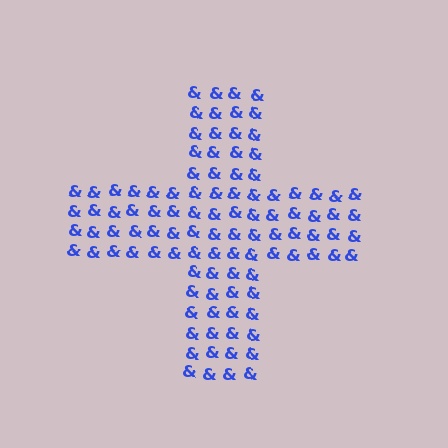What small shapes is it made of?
It is made of small ampersands.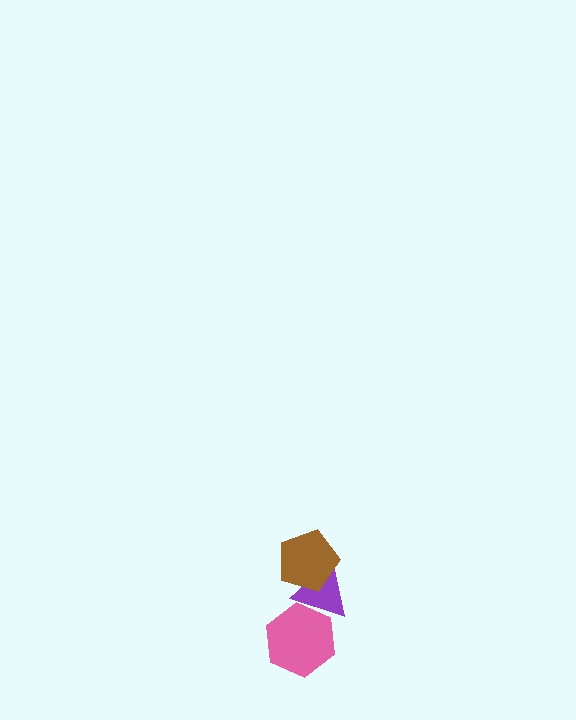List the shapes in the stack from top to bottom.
From top to bottom: the brown pentagon, the purple triangle, the pink hexagon.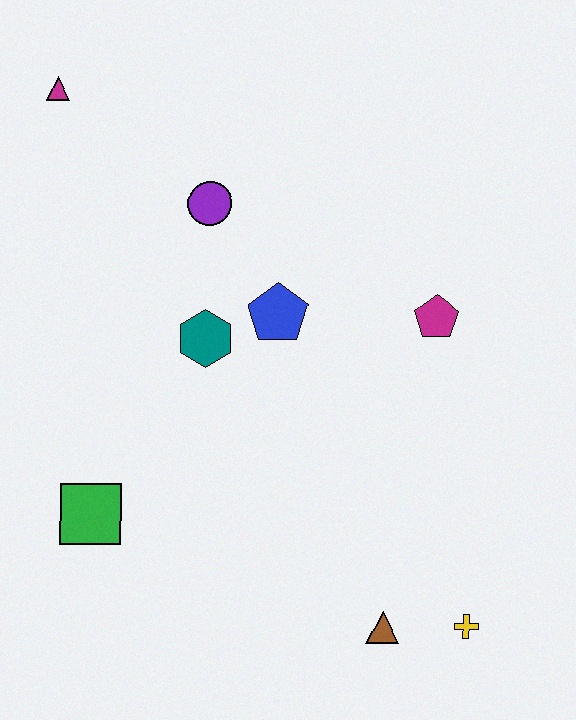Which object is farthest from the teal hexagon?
The yellow cross is farthest from the teal hexagon.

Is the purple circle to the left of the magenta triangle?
No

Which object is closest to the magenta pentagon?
The blue pentagon is closest to the magenta pentagon.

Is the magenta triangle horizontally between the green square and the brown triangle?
No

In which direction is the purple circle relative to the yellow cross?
The purple circle is above the yellow cross.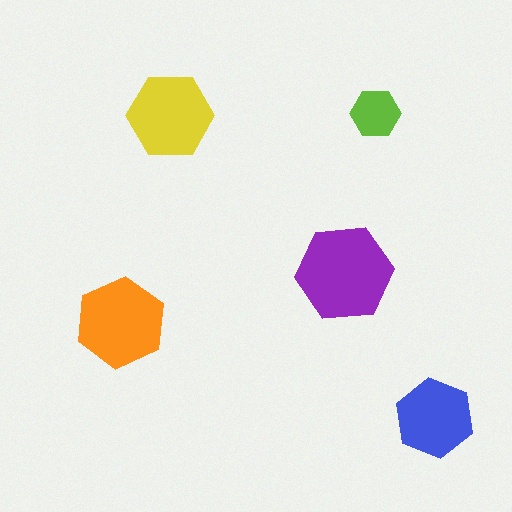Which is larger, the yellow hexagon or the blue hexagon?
The yellow one.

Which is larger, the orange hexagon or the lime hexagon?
The orange one.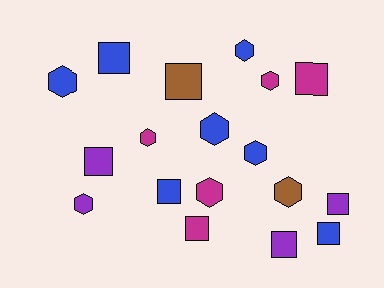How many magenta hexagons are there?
There are 3 magenta hexagons.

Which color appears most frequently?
Blue, with 7 objects.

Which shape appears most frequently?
Hexagon, with 9 objects.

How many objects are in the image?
There are 18 objects.